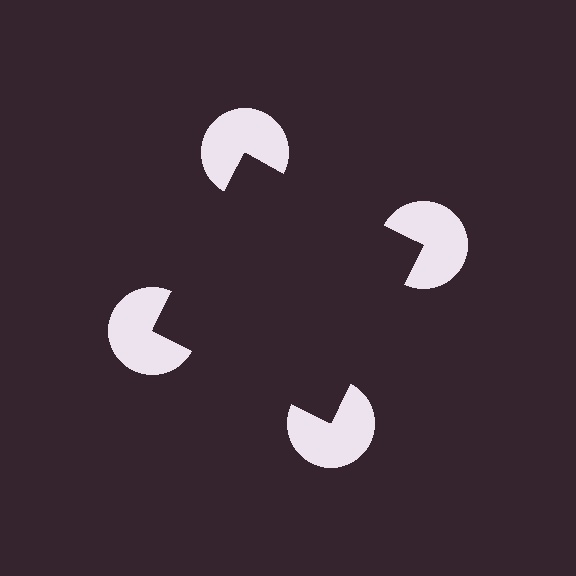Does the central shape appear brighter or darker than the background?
It typically appears slightly darker than the background, even though no actual brightness change is drawn.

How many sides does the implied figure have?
4 sides.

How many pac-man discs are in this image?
There are 4 — one at each vertex of the illusory square.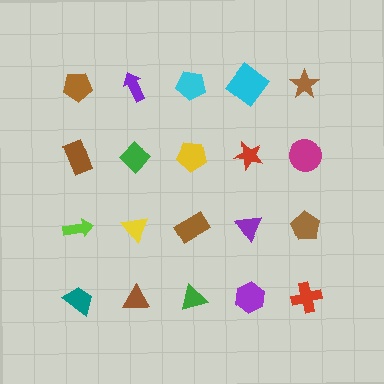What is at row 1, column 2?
A purple arrow.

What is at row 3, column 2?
A yellow triangle.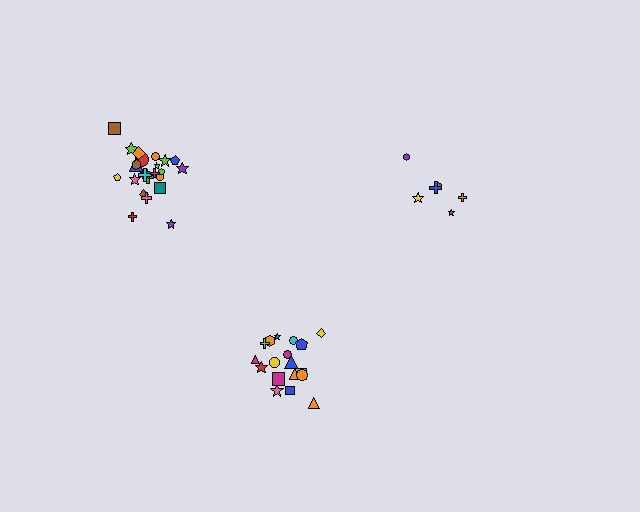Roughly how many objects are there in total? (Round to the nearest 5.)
Roughly 50 objects in total.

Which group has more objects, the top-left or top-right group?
The top-left group.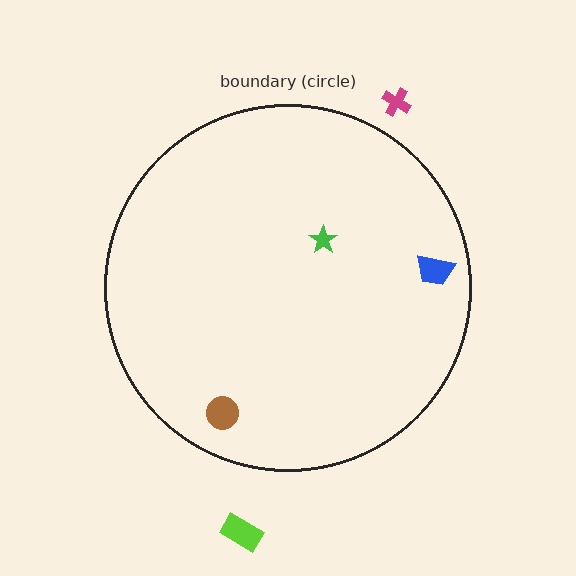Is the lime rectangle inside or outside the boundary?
Outside.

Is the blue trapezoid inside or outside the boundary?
Inside.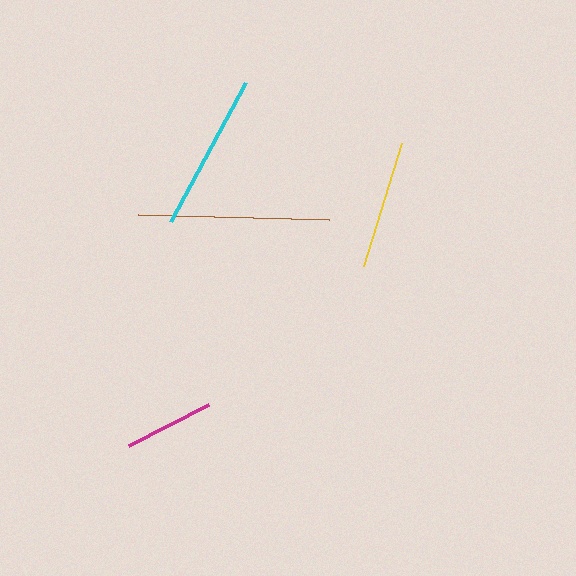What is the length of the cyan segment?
The cyan segment is approximately 158 pixels long.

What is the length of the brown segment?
The brown segment is approximately 191 pixels long.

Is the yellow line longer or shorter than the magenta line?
The yellow line is longer than the magenta line.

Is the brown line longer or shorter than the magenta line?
The brown line is longer than the magenta line.